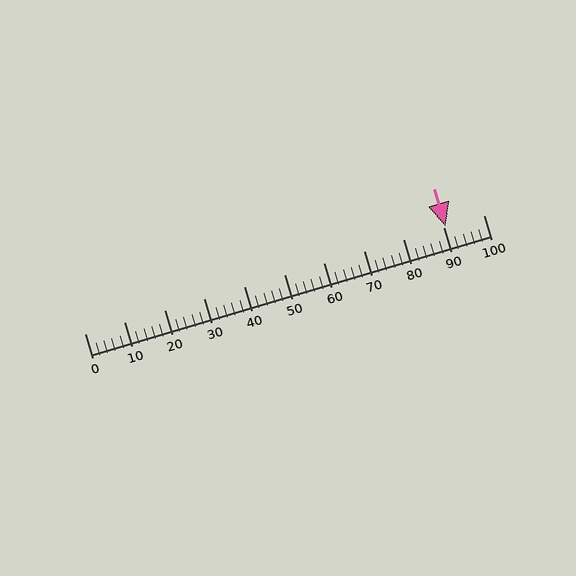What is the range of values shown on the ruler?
The ruler shows values from 0 to 100.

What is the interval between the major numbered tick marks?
The major tick marks are spaced 10 units apart.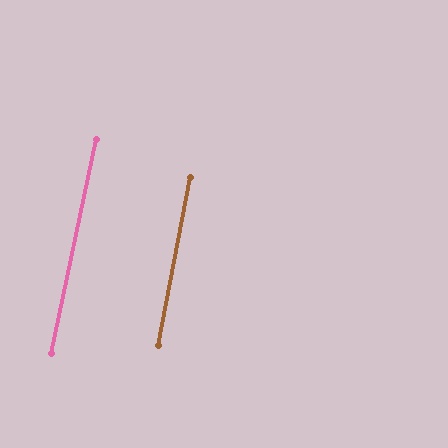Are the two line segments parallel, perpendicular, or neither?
Parallel — their directions differ by only 1.1°.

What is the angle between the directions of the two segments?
Approximately 1 degree.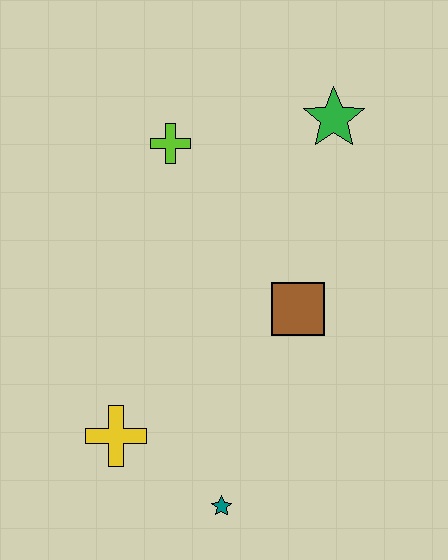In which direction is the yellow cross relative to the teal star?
The yellow cross is to the left of the teal star.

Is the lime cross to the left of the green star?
Yes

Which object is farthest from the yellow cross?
The green star is farthest from the yellow cross.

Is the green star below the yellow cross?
No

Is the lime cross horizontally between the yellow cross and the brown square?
Yes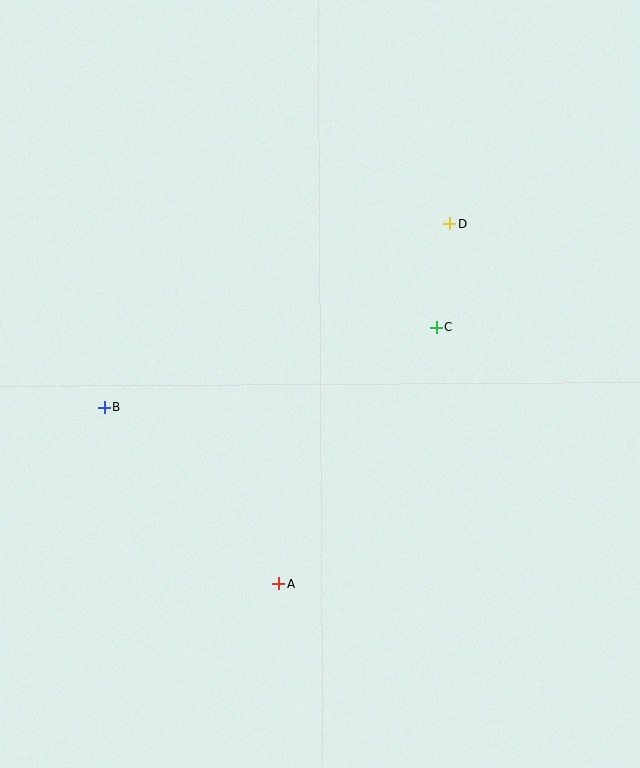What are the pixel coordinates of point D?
Point D is at (450, 224).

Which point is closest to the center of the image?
Point C at (436, 327) is closest to the center.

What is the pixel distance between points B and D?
The distance between B and D is 391 pixels.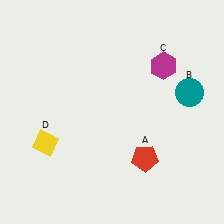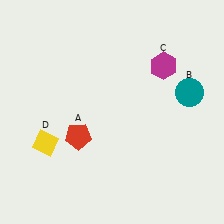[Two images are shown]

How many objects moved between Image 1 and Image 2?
1 object moved between the two images.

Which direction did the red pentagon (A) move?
The red pentagon (A) moved left.